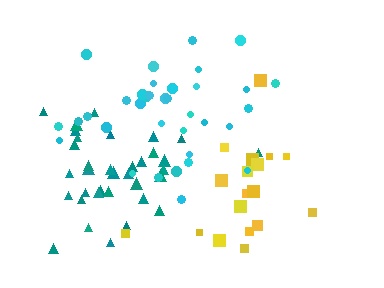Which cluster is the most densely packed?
Teal.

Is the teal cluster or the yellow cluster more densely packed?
Teal.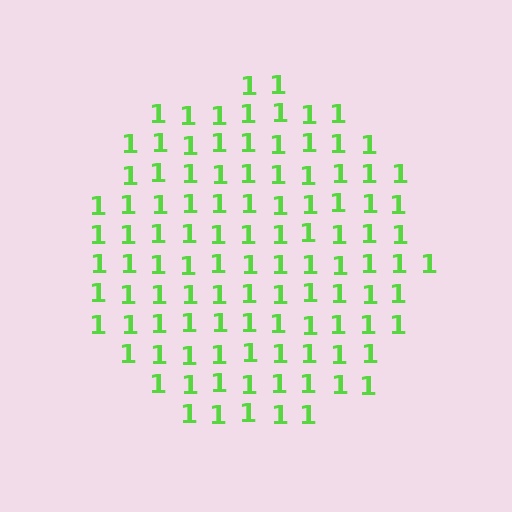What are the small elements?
The small elements are digit 1's.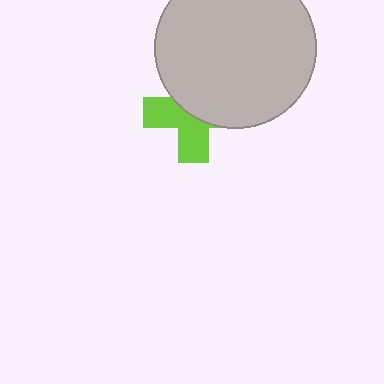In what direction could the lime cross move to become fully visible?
The lime cross could move down. That would shift it out from behind the light gray circle entirely.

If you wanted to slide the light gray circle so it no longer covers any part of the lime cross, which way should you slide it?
Slide it up — that is the most direct way to separate the two shapes.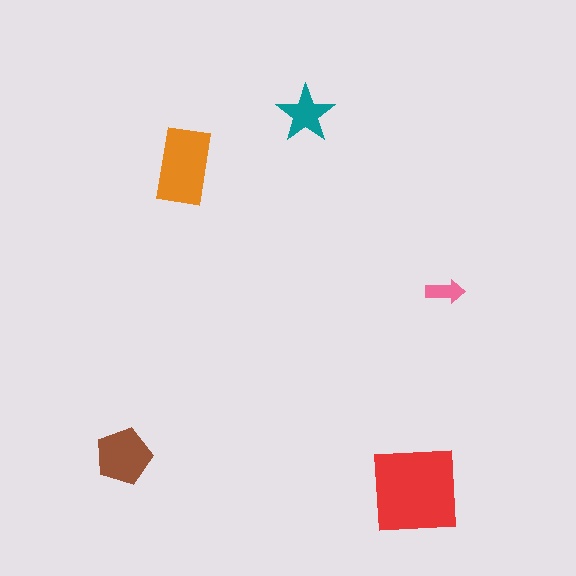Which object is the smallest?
The pink arrow.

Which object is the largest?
The red square.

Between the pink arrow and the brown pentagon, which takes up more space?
The brown pentagon.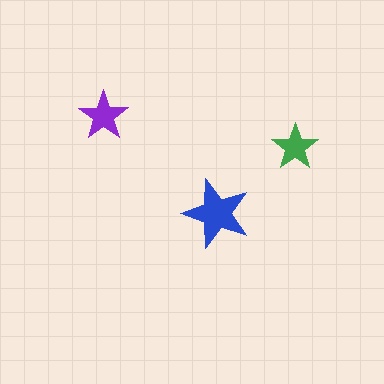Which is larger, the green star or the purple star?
The purple one.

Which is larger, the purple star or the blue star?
The blue one.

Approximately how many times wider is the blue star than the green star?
About 1.5 times wider.